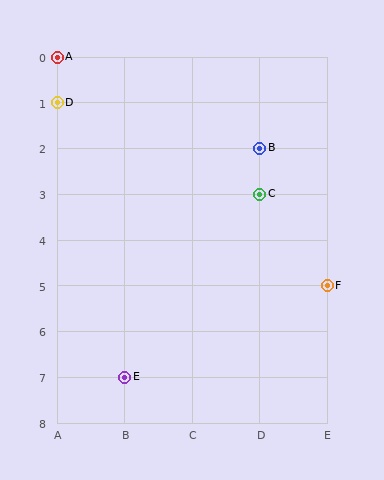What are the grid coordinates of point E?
Point E is at grid coordinates (B, 7).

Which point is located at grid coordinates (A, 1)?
Point D is at (A, 1).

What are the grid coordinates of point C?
Point C is at grid coordinates (D, 3).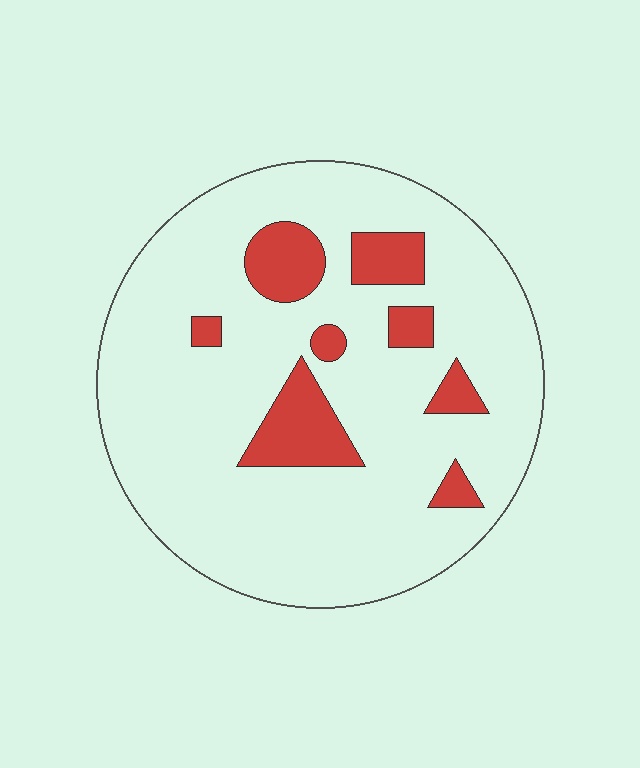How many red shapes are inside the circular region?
8.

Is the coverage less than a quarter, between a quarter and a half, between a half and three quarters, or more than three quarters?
Less than a quarter.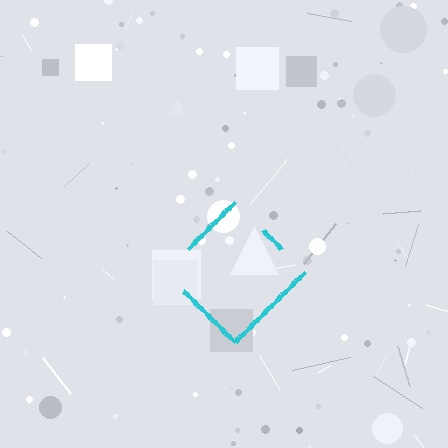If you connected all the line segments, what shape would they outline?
They would outline a diamond.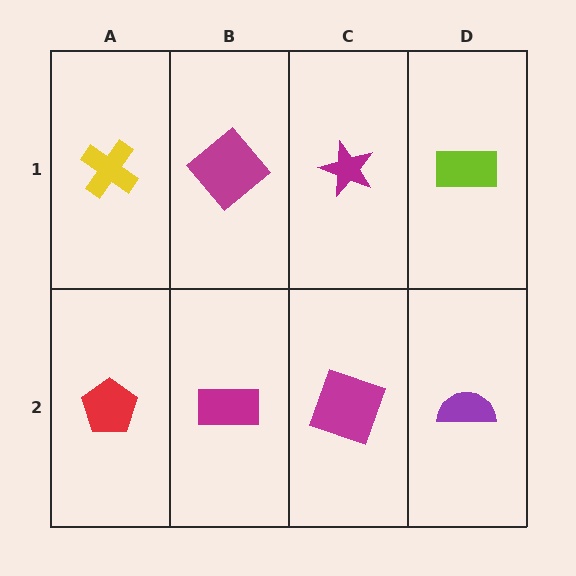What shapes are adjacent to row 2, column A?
A yellow cross (row 1, column A), a magenta rectangle (row 2, column B).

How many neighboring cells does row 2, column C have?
3.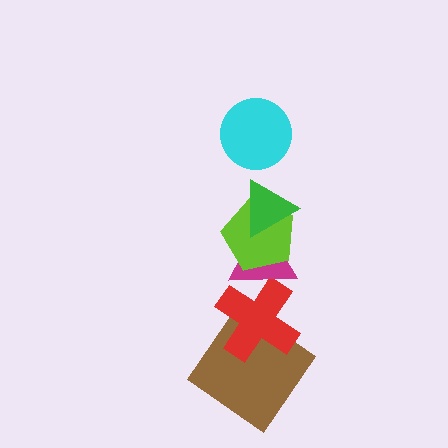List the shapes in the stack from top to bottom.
From top to bottom: the cyan circle, the green triangle, the lime pentagon, the magenta triangle, the red cross, the brown diamond.